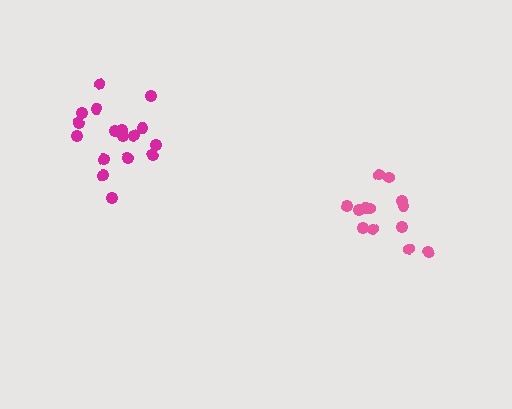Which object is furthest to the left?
The magenta cluster is leftmost.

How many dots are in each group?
Group 1: 13 dots, Group 2: 17 dots (30 total).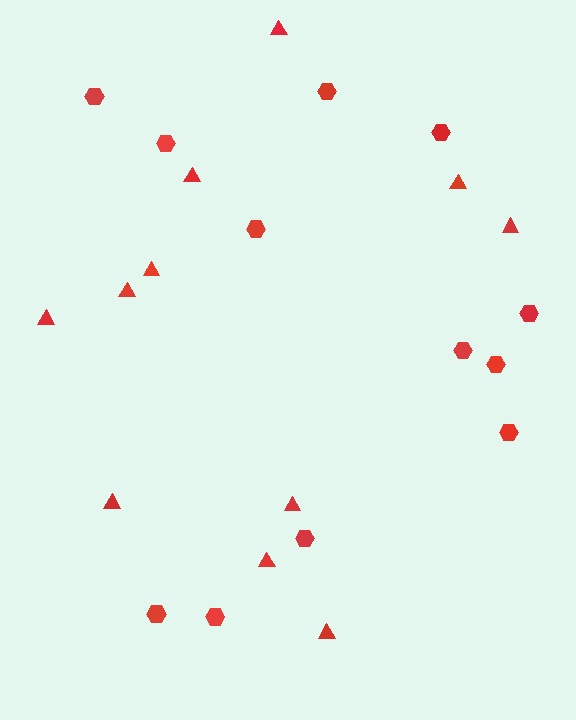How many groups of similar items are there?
There are 2 groups: one group of hexagons (12) and one group of triangles (11).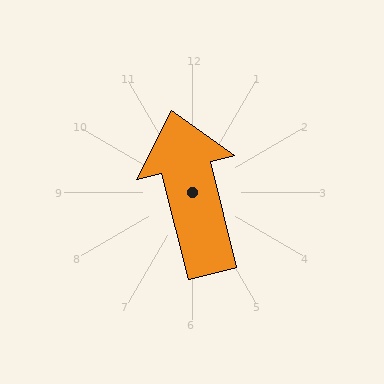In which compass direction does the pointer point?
North.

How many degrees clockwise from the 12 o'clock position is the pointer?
Approximately 346 degrees.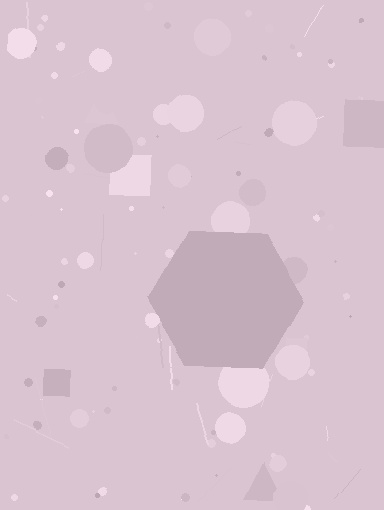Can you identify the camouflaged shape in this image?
The camouflaged shape is a hexagon.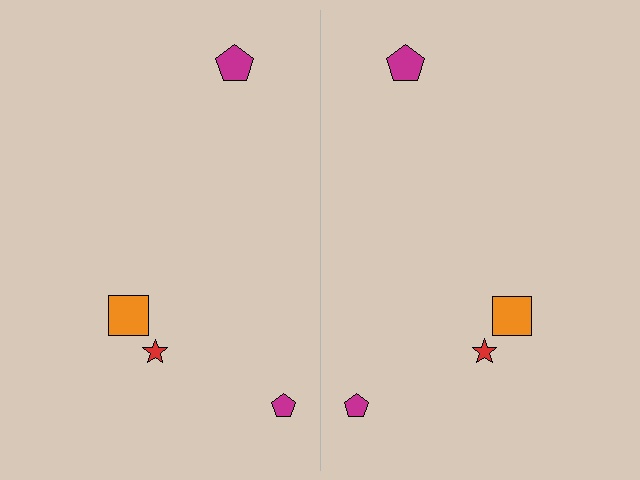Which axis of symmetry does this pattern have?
The pattern has a vertical axis of symmetry running through the center of the image.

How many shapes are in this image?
There are 8 shapes in this image.